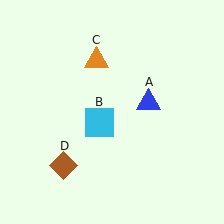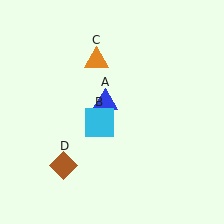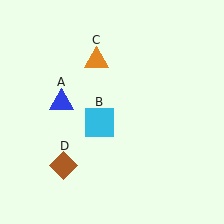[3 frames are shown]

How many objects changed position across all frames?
1 object changed position: blue triangle (object A).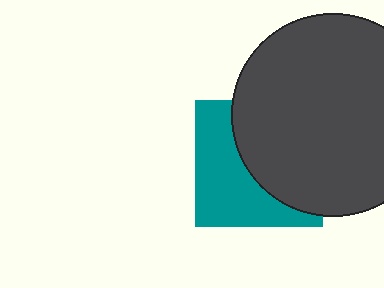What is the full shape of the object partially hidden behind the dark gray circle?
The partially hidden object is a teal square.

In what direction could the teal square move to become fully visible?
The teal square could move left. That would shift it out from behind the dark gray circle entirely.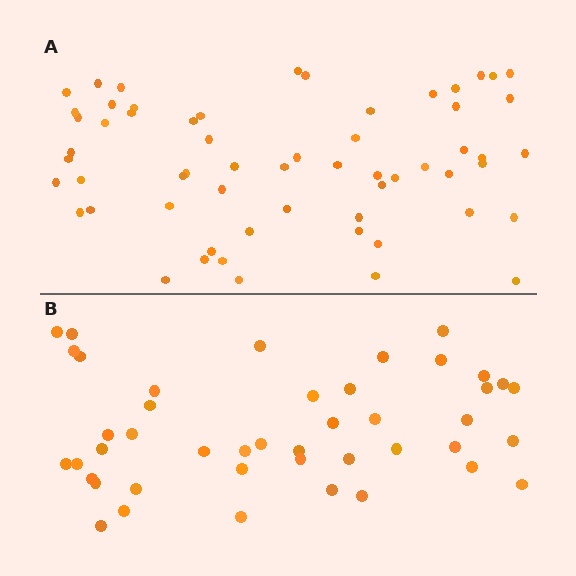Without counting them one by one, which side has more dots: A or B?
Region A (the top region) has more dots.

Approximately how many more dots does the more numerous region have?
Region A has approximately 15 more dots than region B.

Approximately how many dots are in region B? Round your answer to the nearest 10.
About 40 dots. (The exact count is 44, which rounds to 40.)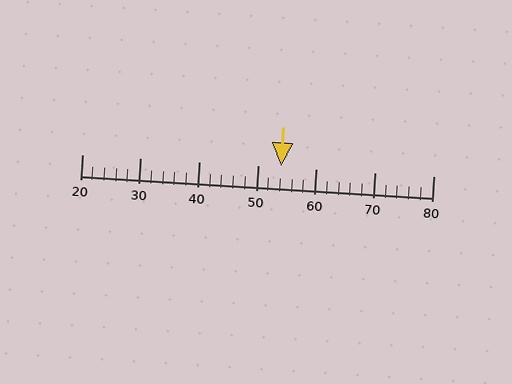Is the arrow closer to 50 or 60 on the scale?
The arrow is closer to 50.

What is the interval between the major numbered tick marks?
The major tick marks are spaced 10 units apart.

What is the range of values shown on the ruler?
The ruler shows values from 20 to 80.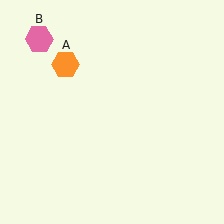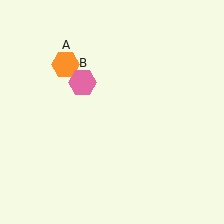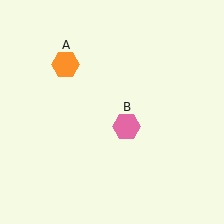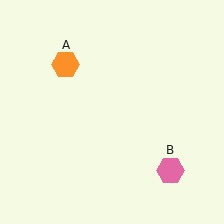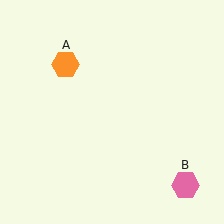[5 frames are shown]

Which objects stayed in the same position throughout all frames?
Orange hexagon (object A) remained stationary.